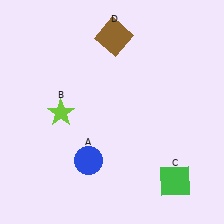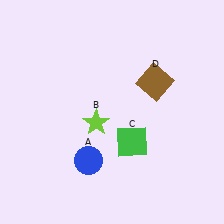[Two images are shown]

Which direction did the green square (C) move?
The green square (C) moved left.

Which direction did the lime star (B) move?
The lime star (B) moved right.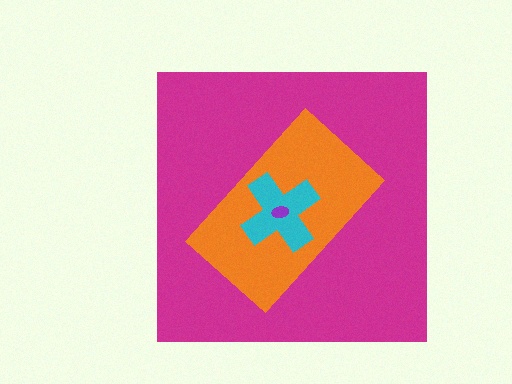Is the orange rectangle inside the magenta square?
Yes.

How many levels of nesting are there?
4.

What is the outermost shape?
The magenta square.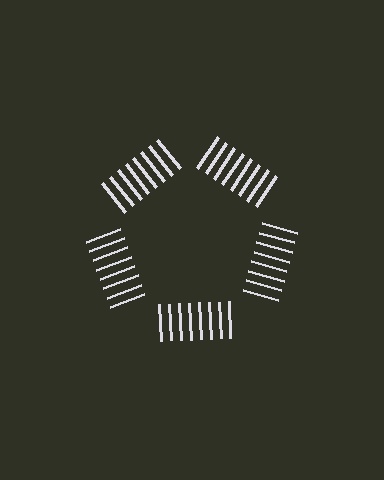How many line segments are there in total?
40 — 8 along each of the 5 edges.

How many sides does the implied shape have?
5 sides — the line-ends trace a pentagon.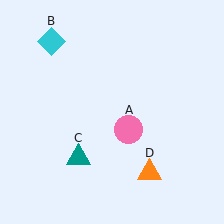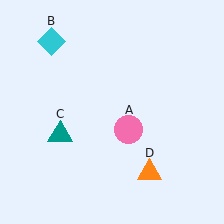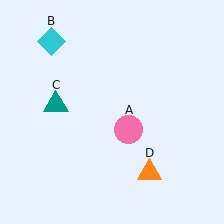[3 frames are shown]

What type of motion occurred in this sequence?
The teal triangle (object C) rotated clockwise around the center of the scene.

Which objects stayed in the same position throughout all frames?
Pink circle (object A) and cyan diamond (object B) and orange triangle (object D) remained stationary.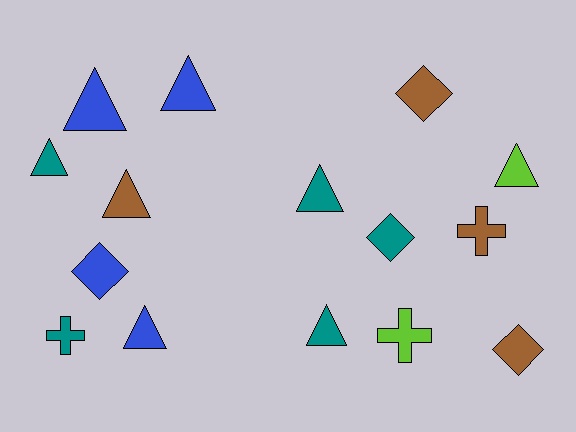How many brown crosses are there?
There is 1 brown cross.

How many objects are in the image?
There are 15 objects.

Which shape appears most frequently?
Triangle, with 8 objects.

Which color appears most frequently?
Teal, with 5 objects.